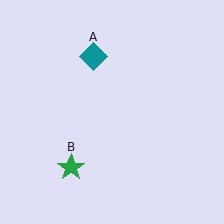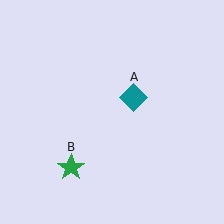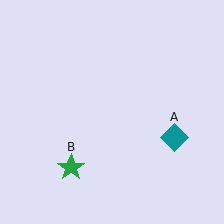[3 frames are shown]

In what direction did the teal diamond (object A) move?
The teal diamond (object A) moved down and to the right.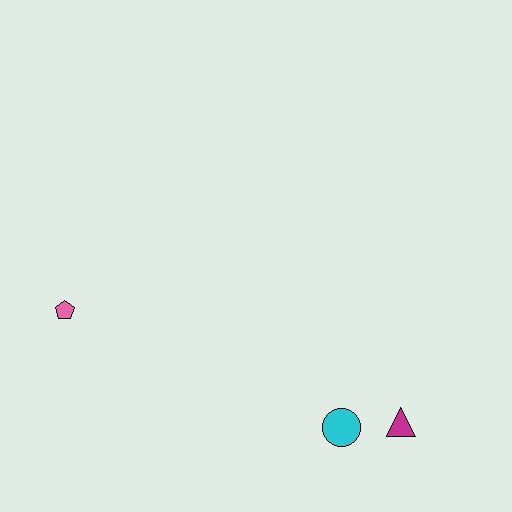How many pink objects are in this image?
There is 1 pink object.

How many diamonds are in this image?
There are no diamonds.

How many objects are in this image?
There are 3 objects.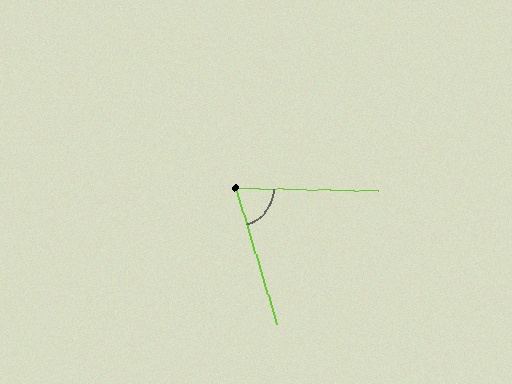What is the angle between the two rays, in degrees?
Approximately 72 degrees.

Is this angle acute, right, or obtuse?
It is acute.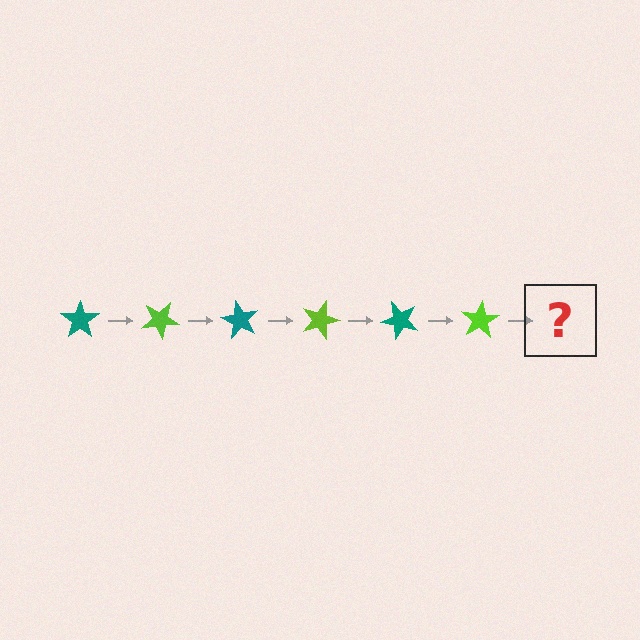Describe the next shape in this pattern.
It should be a teal star, rotated 180 degrees from the start.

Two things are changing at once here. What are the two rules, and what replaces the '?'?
The two rules are that it rotates 30 degrees each step and the color cycles through teal and lime. The '?' should be a teal star, rotated 180 degrees from the start.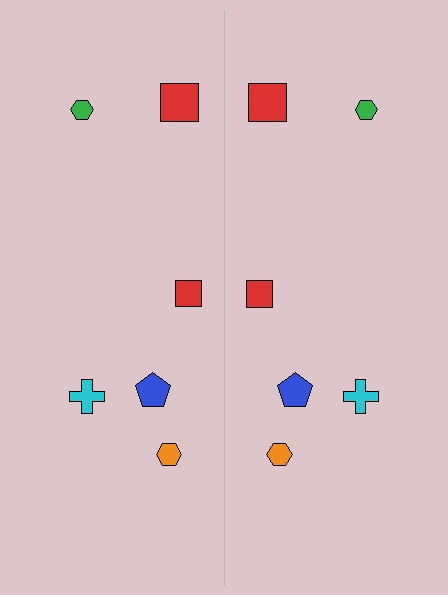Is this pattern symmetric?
Yes, this pattern has bilateral (reflection) symmetry.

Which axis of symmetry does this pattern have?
The pattern has a vertical axis of symmetry running through the center of the image.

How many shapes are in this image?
There are 12 shapes in this image.